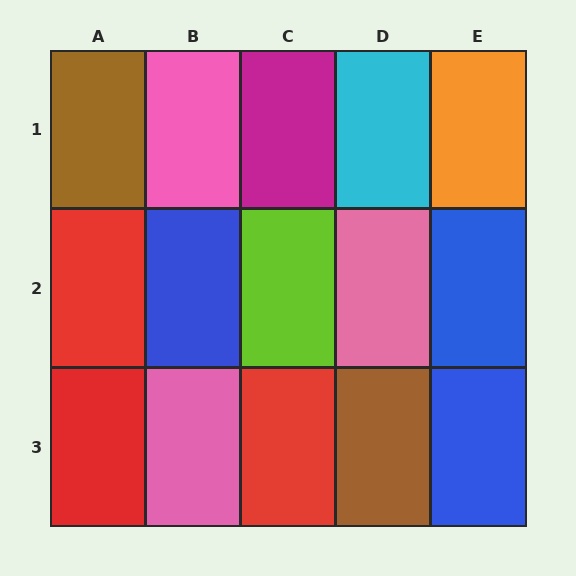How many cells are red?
3 cells are red.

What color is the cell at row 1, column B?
Pink.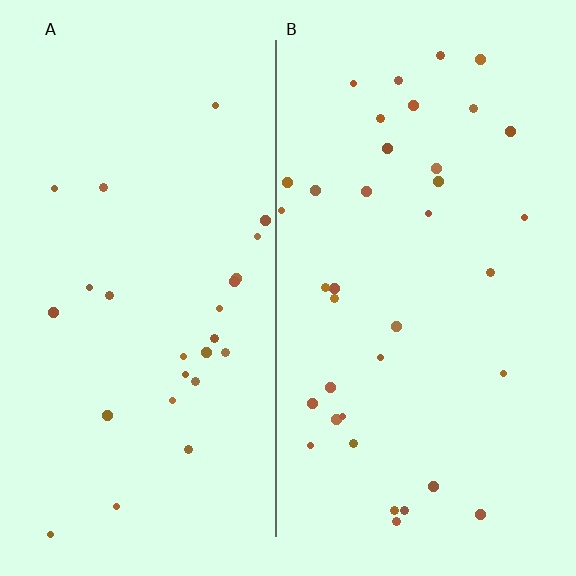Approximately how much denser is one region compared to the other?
Approximately 1.4× — region B over region A.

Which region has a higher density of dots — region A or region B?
B (the right).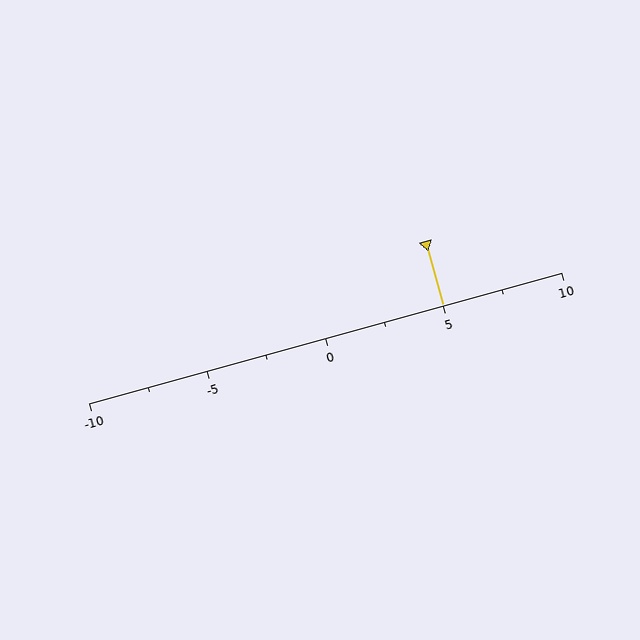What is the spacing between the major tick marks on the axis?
The major ticks are spaced 5 apart.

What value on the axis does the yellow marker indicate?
The marker indicates approximately 5.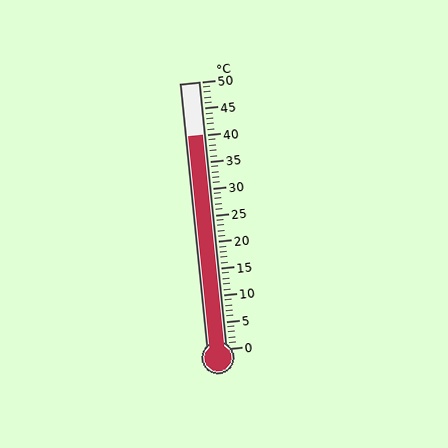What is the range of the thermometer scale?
The thermometer scale ranges from 0°C to 50°C.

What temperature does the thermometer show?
The thermometer shows approximately 40°C.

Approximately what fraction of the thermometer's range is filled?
The thermometer is filled to approximately 80% of its range.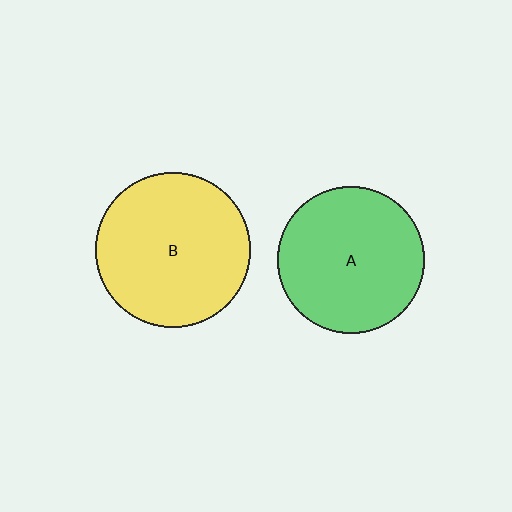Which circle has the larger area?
Circle B (yellow).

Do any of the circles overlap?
No, none of the circles overlap.